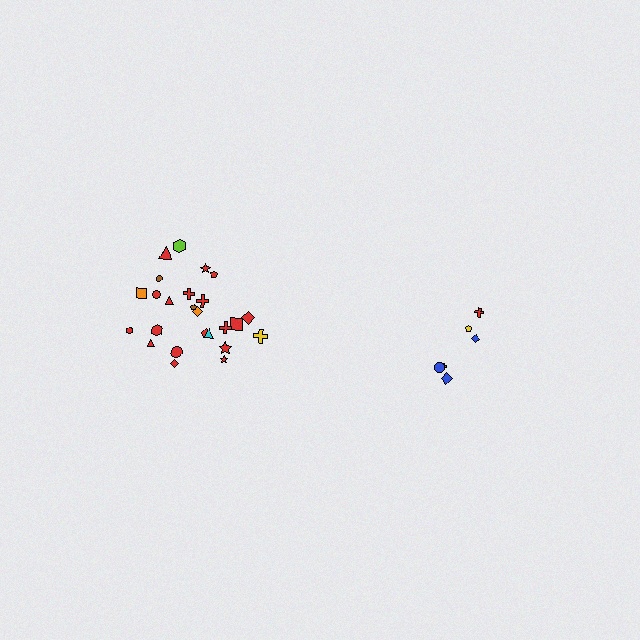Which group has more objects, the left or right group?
The left group.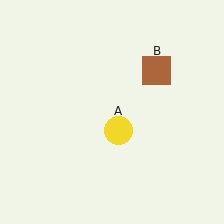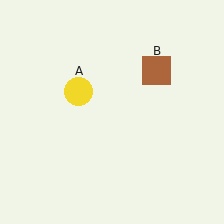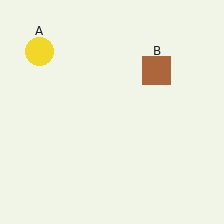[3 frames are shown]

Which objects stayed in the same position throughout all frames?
Brown square (object B) remained stationary.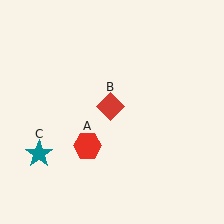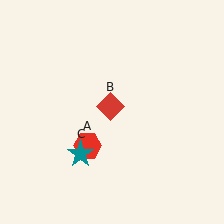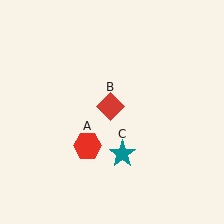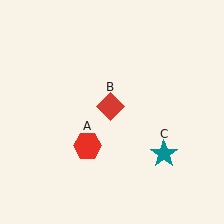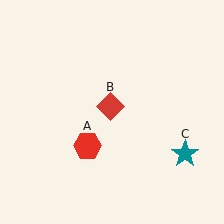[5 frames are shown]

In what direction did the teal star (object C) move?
The teal star (object C) moved right.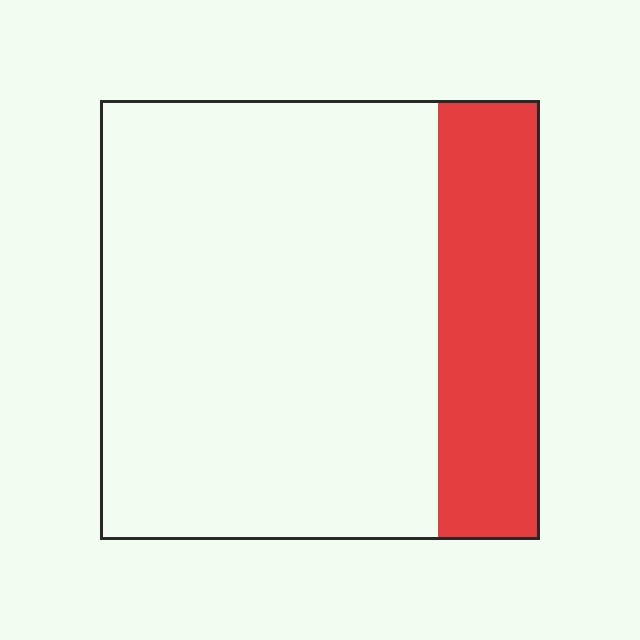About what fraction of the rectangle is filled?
About one quarter (1/4).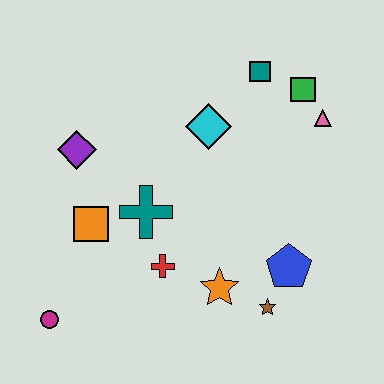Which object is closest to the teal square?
The green square is closest to the teal square.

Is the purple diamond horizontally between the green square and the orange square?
No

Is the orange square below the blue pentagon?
No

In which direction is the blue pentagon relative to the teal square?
The blue pentagon is below the teal square.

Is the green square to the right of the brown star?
Yes